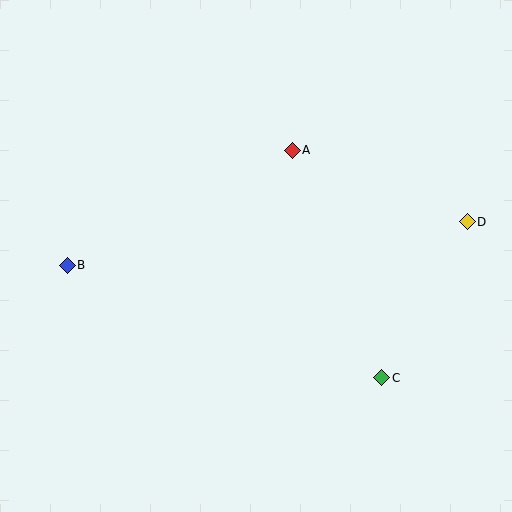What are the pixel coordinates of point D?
Point D is at (467, 222).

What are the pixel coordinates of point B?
Point B is at (67, 265).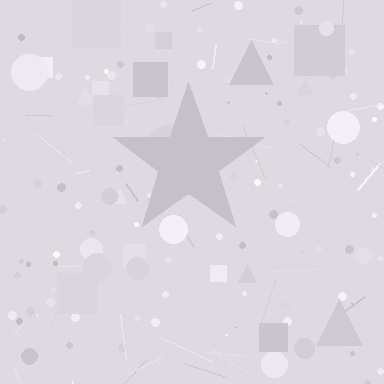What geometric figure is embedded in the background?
A star is embedded in the background.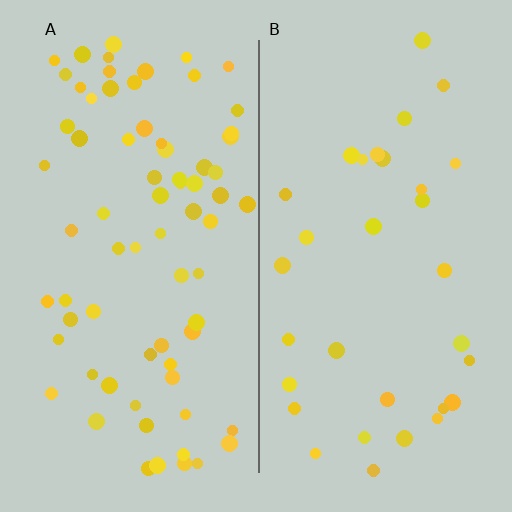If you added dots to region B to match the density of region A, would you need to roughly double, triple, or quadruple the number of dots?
Approximately double.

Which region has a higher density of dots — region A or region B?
A (the left).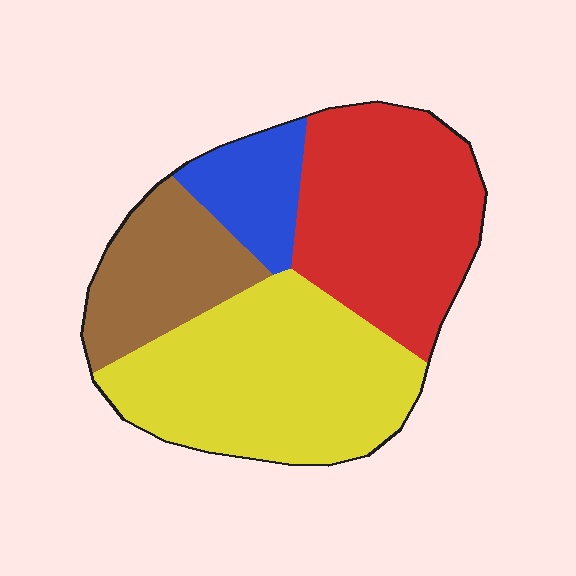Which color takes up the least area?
Blue, at roughly 10%.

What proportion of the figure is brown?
Brown covers 18% of the figure.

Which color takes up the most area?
Yellow, at roughly 40%.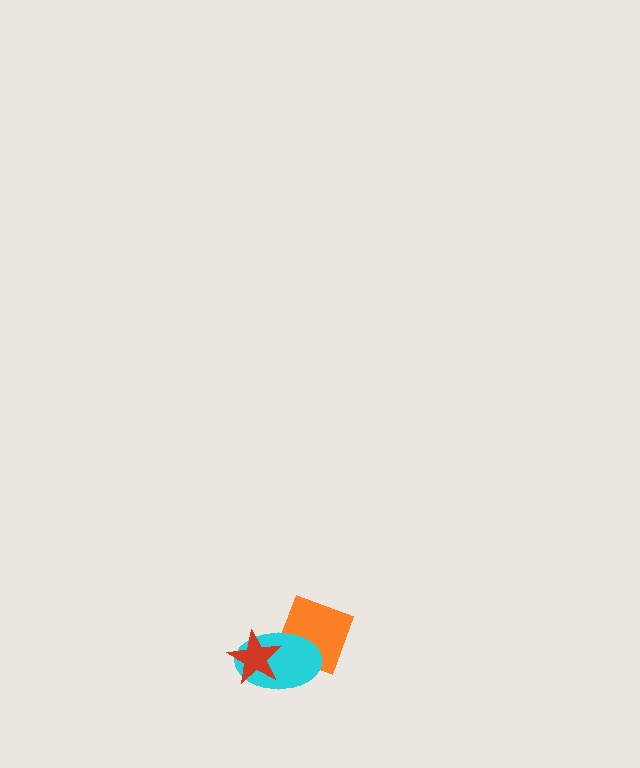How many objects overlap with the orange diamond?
2 objects overlap with the orange diamond.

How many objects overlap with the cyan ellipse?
2 objects overlap with the cyan ellipse.